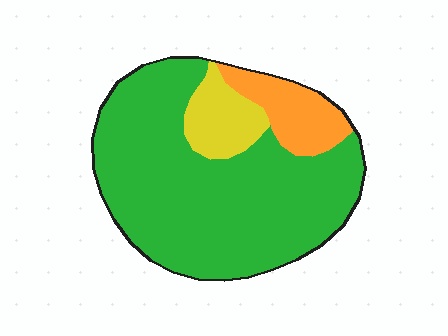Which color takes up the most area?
Green, at roughly 75%.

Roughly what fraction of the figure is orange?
Orange covers 13% of the figure.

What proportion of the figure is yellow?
Yellow covers 11% of the figure.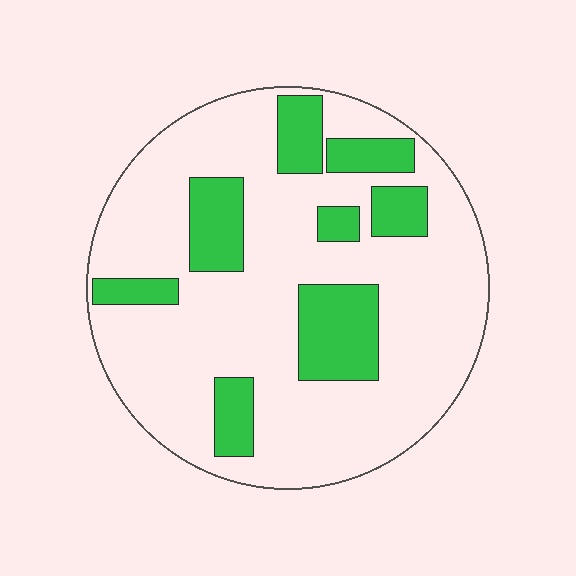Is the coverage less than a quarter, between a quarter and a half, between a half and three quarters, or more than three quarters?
Less than a quarter.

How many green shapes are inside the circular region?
8.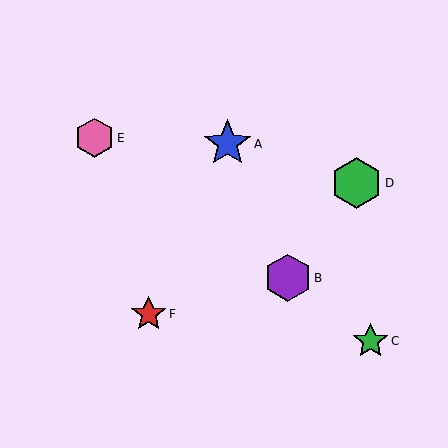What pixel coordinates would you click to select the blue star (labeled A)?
Click at (228, 144) to select the blue star A.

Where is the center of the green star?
The center of the green star is at (371, 341).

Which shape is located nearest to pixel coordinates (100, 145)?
The pink hexagon (labeled E) at (94, 138) is nearest to that location.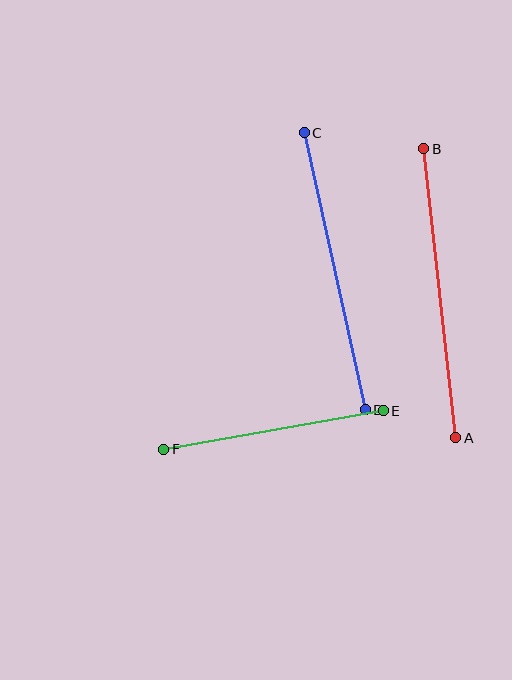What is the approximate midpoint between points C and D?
The midpoint is at approximately (335, 271) pixels.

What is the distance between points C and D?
The distance is approximately 283 pixels.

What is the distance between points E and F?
The distance is approximately 223 pixels.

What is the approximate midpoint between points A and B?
The midpoint is at approximately (440, 293) pixels.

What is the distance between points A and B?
The distance is approximately 291 pixels.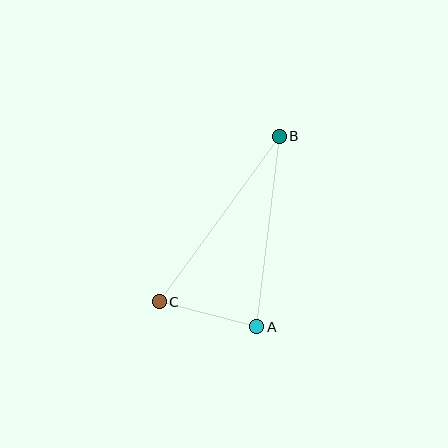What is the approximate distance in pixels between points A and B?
The distance between A and B is approximately 192 pixels.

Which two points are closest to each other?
Points A and C are closest to each other.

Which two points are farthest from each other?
Points B and C are farthest from each other.